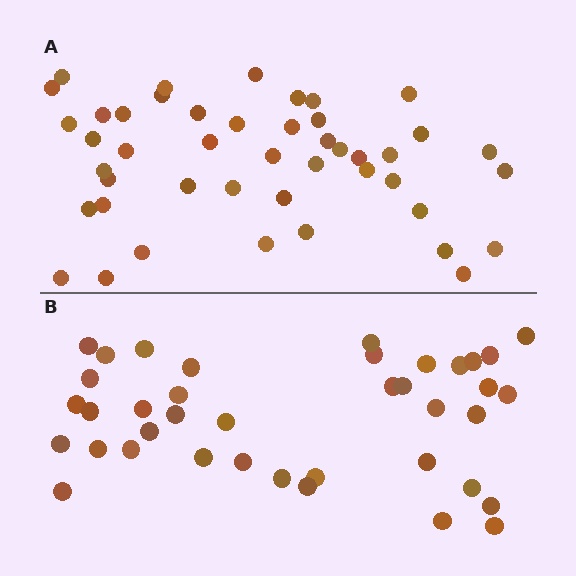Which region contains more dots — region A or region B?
Region A (the top region) has more dots.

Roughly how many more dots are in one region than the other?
Region A has about 6 more dots than region B.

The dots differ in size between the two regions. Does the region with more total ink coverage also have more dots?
No. Region B has more total ink coverage because its dots are larger, but region A actually contains more individual dots. Total area can be misleading — the number of items is what matters here.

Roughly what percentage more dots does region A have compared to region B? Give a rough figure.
About 15% more.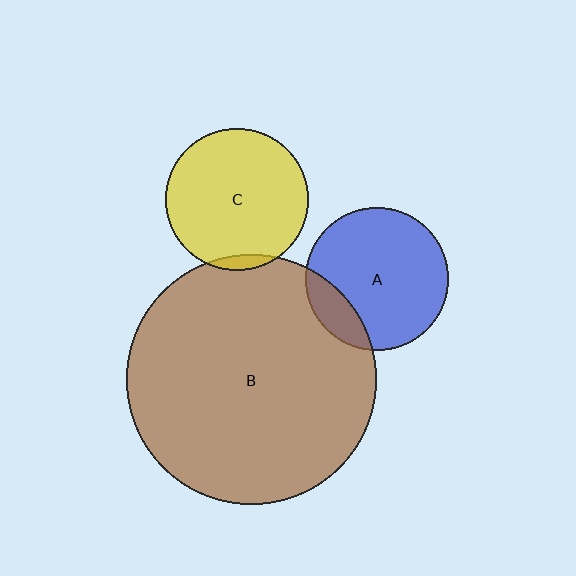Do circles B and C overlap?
Yes.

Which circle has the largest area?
Circle B (brown).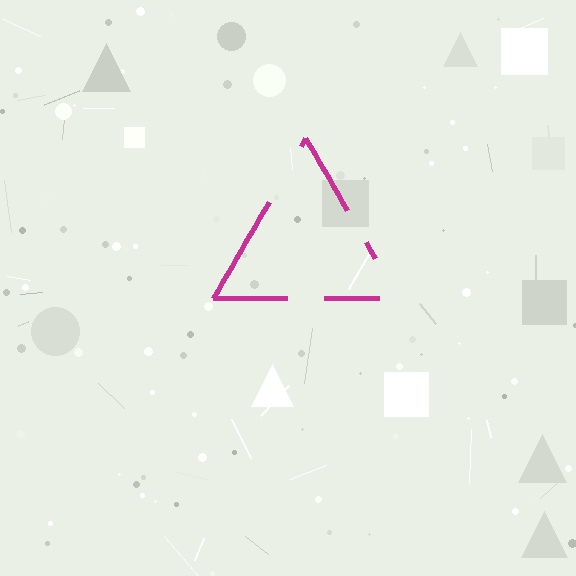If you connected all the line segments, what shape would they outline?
They would outline a triangle.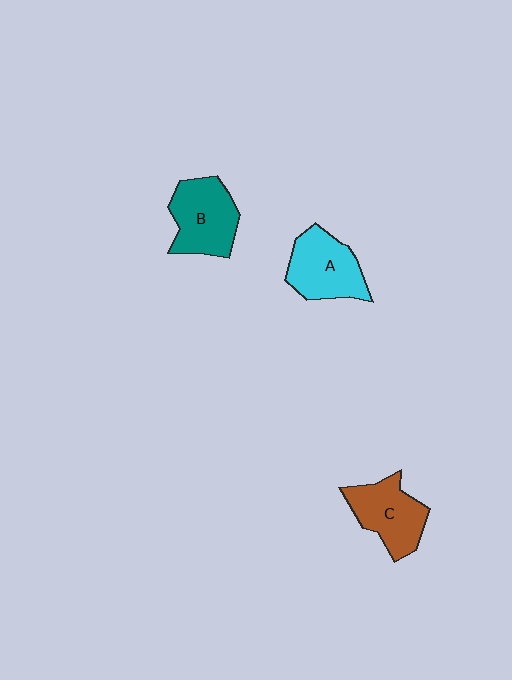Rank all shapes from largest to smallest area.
From largest to smallest: B (teal), A (cyan), C (brown).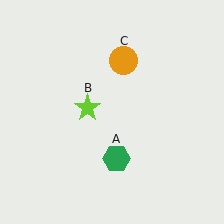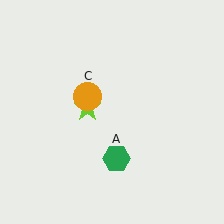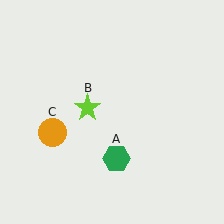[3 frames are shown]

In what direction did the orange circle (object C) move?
The orange circle (object C) moved down and to the left.